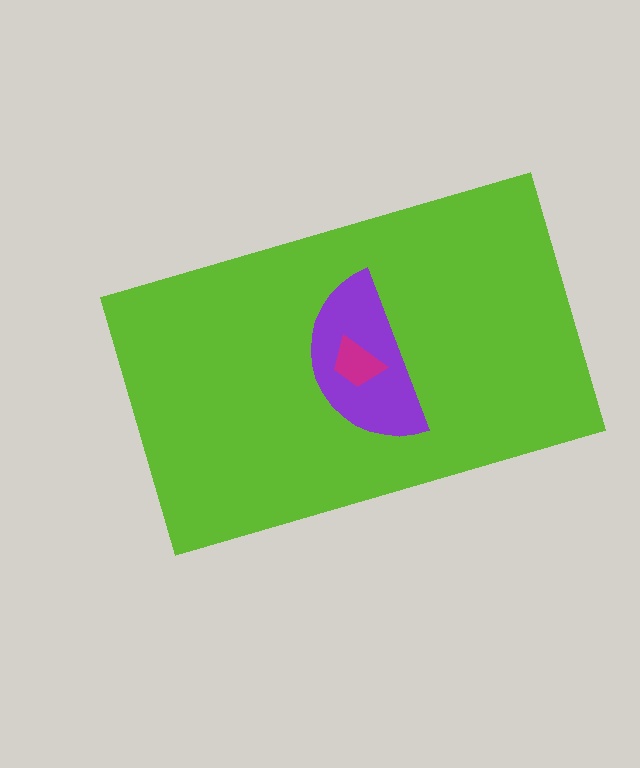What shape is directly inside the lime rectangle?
The purple semicircle.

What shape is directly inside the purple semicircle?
The magenta trapezoid.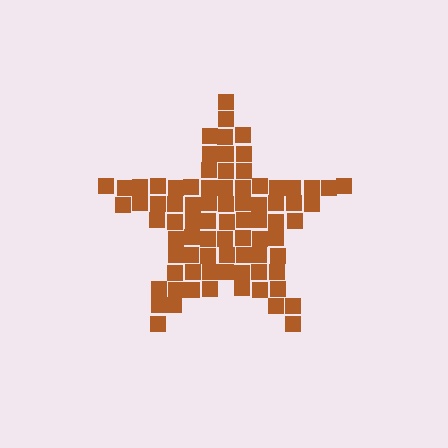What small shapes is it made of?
It is made of small squares.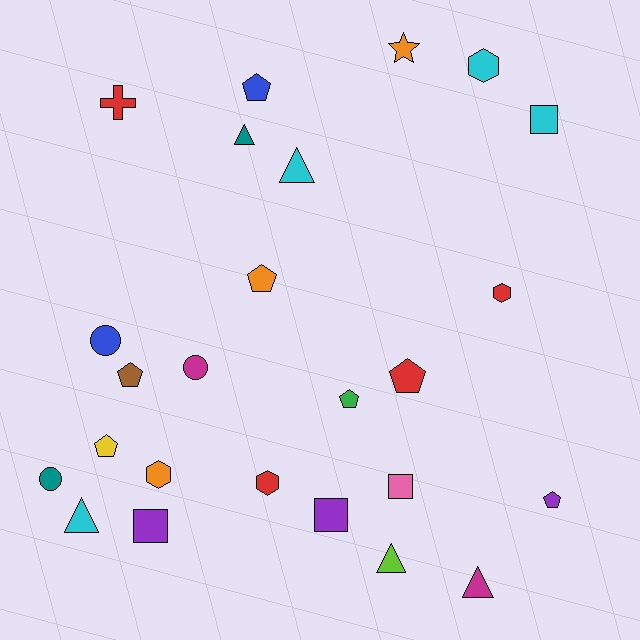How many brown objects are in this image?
There is 1 brown object.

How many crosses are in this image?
There is 1 cross.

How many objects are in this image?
There are 25 objects.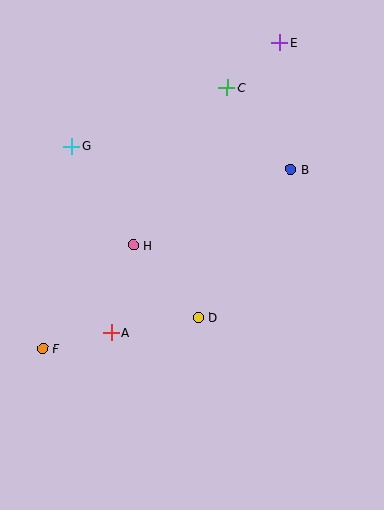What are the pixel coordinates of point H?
Point H is at (134, 245).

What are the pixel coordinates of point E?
Point E is at (280, 42).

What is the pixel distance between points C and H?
The distance between C and H is 183 pixels.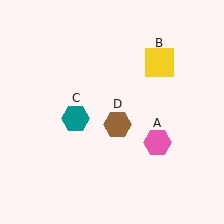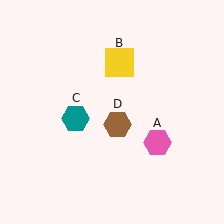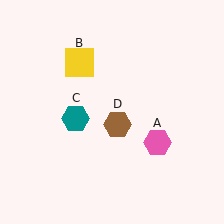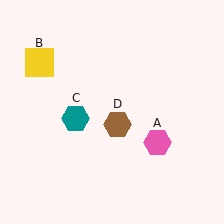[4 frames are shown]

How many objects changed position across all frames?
1 object changed position: yellow square (object B).